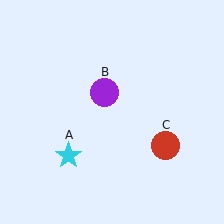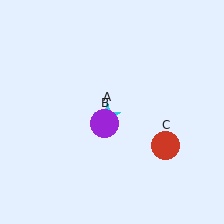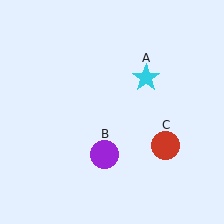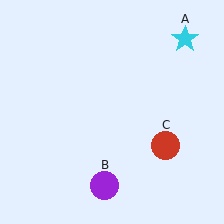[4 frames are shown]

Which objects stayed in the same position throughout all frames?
Red circle (object C) remained stationary.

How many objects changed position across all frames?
2 objects changed position: cyan star (object A), purple circle (object B).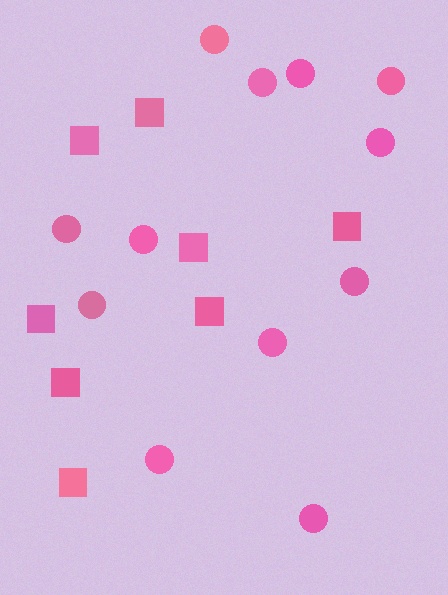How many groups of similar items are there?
There are 2 groups: one group of circles (12) and one group of squares (8).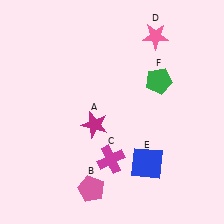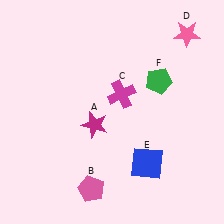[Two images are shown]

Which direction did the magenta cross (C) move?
The magenta cross (C) moved up.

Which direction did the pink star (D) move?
The pink star (D) moved right.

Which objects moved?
The objects that moved are: the magenta cross (C), the pink star (D).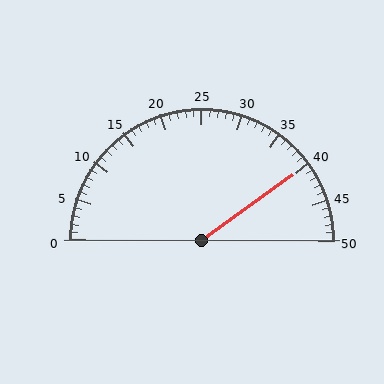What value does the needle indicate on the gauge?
The needle indicates approximately 40.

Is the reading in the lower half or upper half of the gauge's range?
The reading is in the upper half of the range (0 to 50).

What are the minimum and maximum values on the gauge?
The gauge ranges from 0 to 50.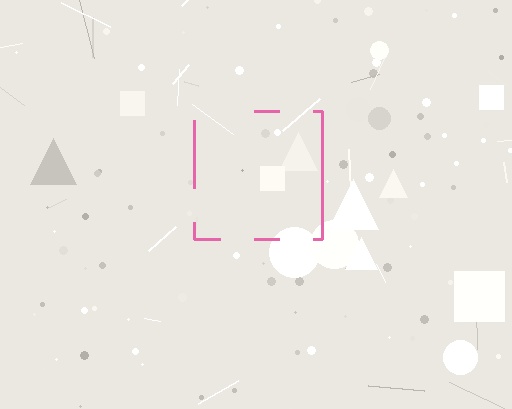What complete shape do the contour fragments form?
The contour fragments form a square.